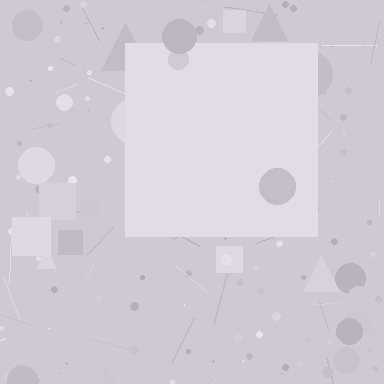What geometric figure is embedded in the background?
A square is embedded in the background.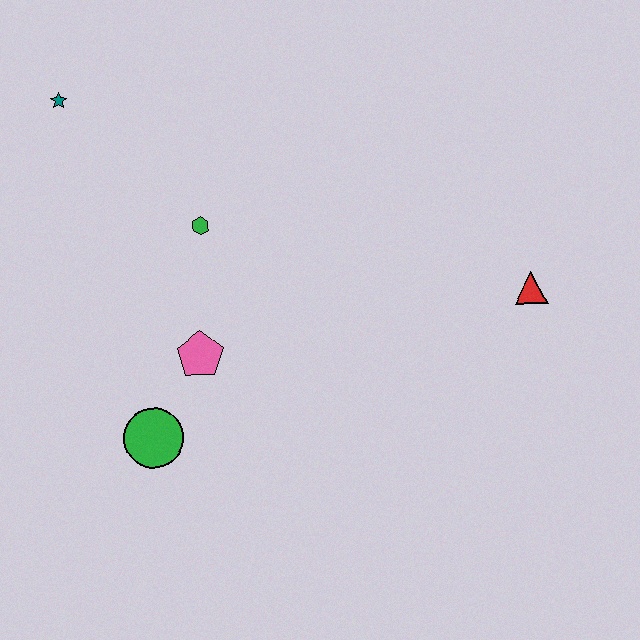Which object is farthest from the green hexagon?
The red triangle is farthest from the green hexagon.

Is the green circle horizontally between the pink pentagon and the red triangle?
No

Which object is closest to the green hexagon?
The pink pentagon is closest to the green hexagon.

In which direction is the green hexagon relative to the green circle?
The green hexagon is above the green circle.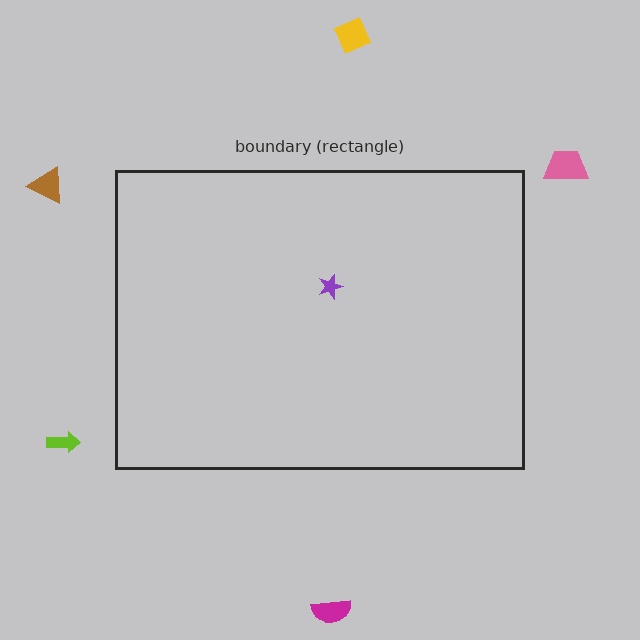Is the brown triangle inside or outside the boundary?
Outside.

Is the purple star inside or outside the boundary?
Inside.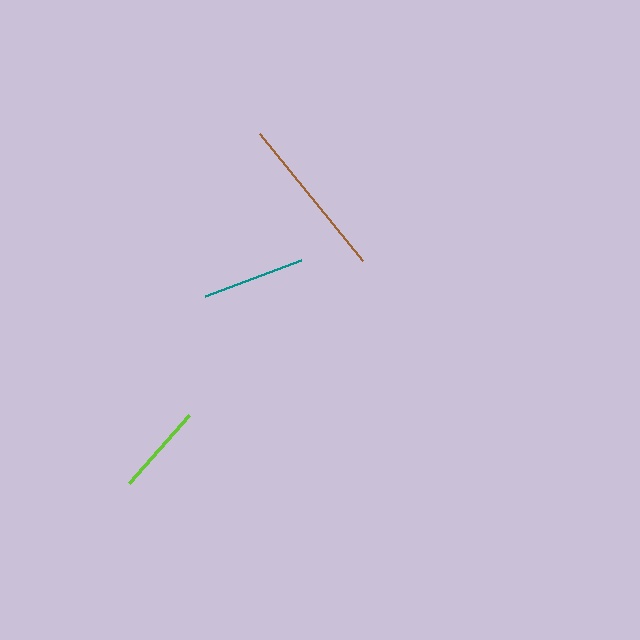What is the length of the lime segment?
The lime segment is approximately 91 pixels long.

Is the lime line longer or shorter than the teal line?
The teal line is longer than the lime line.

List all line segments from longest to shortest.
From longest to shortest: brown, teal, lime.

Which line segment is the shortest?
The lime line is the shortest at approximately 91 pixels.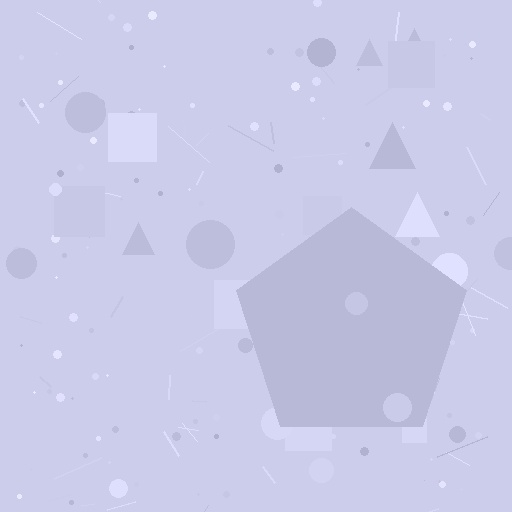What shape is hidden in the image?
A pentagon is hidden in the image.